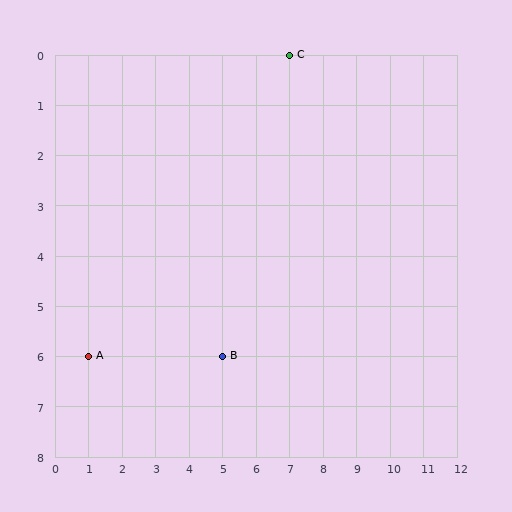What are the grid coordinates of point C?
Point C is at grid coordinates (7, 0).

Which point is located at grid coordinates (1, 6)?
Point A is at (1, 6).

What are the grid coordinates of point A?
Point A is at grid coordinates (1, 6).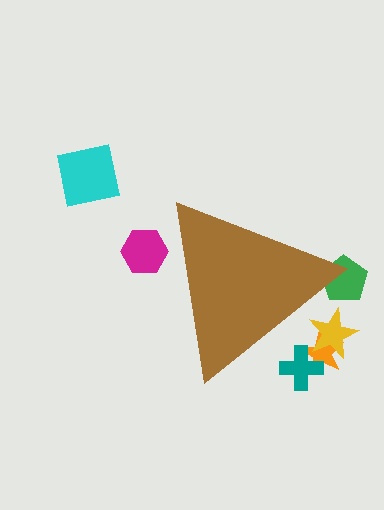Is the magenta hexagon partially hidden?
Yes, the magenta hexagon is partially hidden behind the brown triangle.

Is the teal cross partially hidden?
Yes, the teal cross is partially hidden behind the brown triangle.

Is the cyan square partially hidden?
No, the cyan square is fully visible.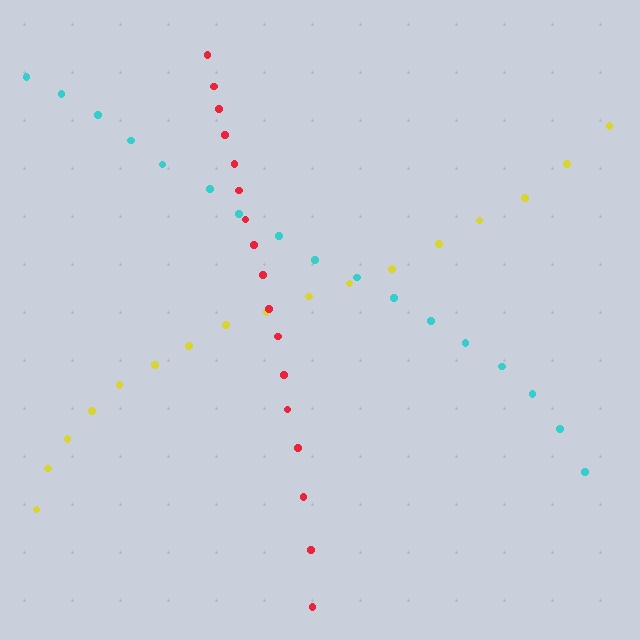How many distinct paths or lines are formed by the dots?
There are 3 distinct paths.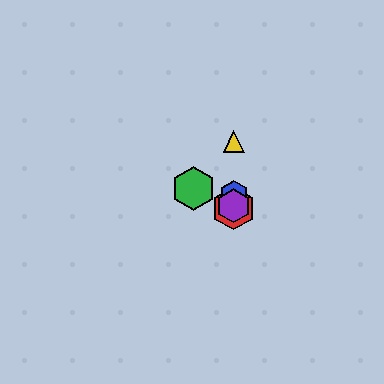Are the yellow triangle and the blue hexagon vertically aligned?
Yes, both are at x≈234.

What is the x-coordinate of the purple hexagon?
The purple hexagon is at x≈234.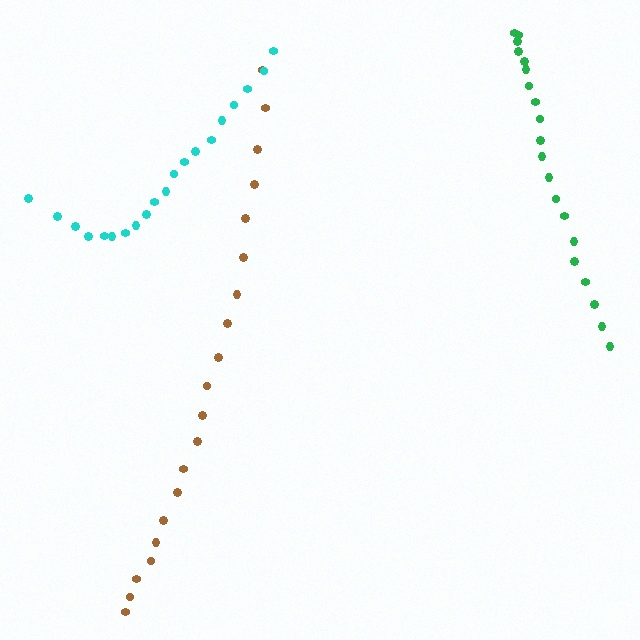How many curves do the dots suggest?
There are 3 distinct paths.